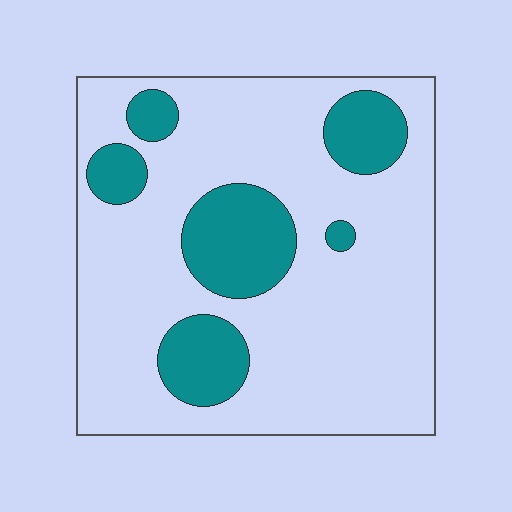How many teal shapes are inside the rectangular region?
6.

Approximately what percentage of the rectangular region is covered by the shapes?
Approximately 20%.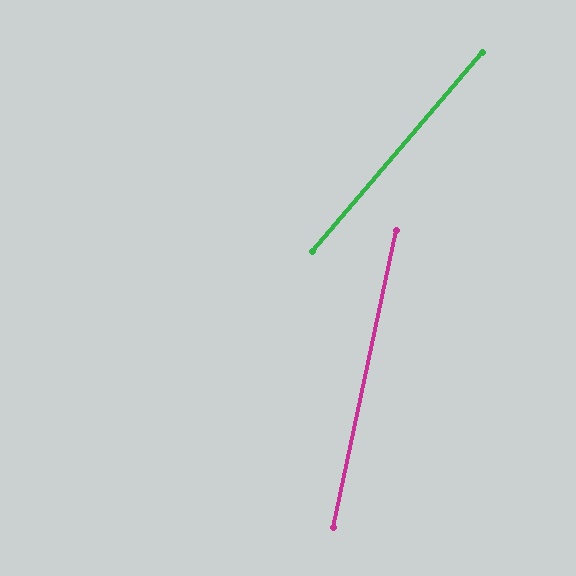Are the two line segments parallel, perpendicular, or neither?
Neither parallel nor perpendicular — they differ by about 28°.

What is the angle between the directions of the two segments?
Approximately 28 degrees.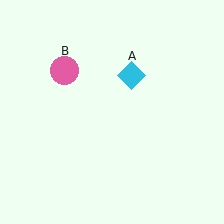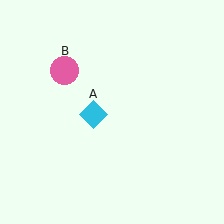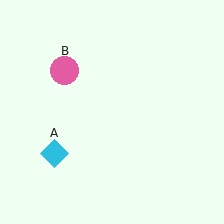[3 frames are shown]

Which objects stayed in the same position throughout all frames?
Pink circle (object B) remained stationary.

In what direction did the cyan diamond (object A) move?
The cyan diamond (object A) moved down and to the left.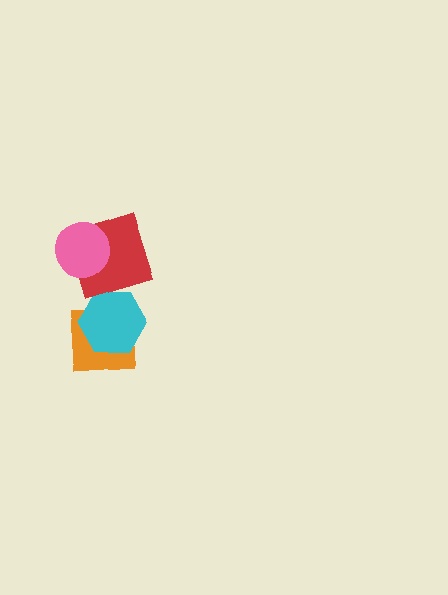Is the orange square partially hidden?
Yes, it is partially covered by another shape.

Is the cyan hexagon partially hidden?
Yes, it is partially covered by another shape.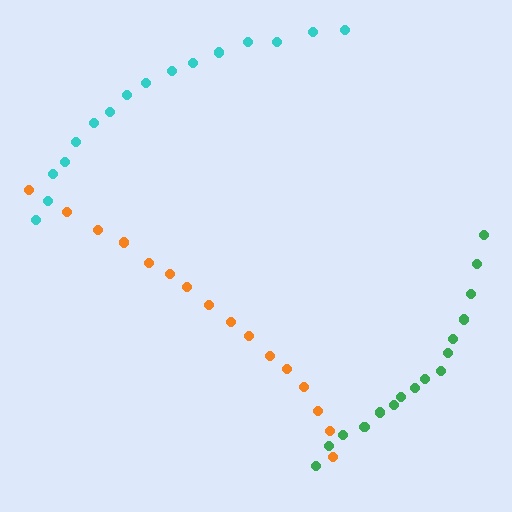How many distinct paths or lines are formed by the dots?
There are 3 distinct paths.